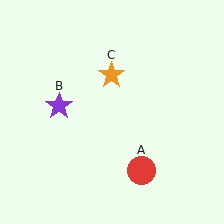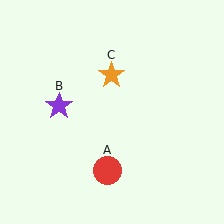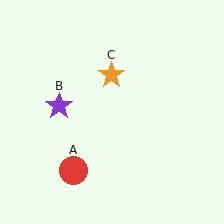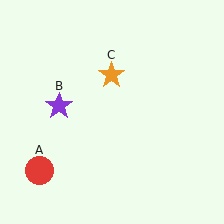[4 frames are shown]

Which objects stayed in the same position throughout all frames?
Purple star (object B) and orange star (object C) remained stationary.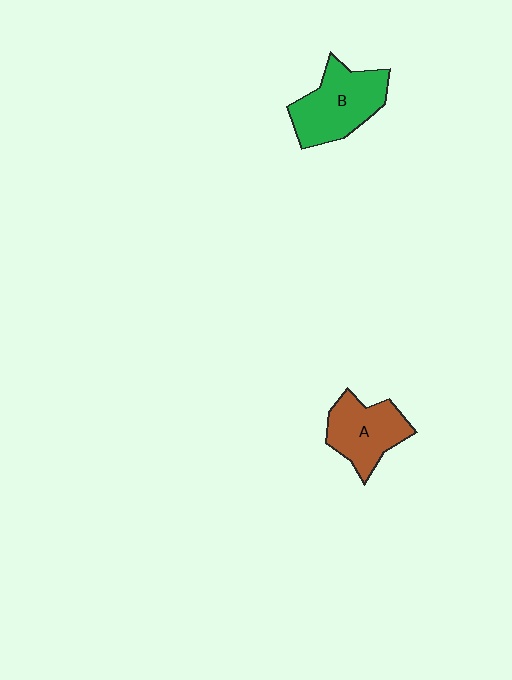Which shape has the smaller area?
Shape A (brown).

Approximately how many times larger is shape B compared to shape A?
Approximately 1.2 times.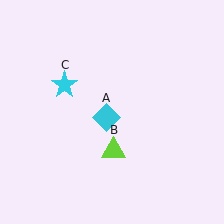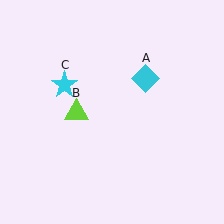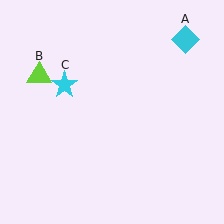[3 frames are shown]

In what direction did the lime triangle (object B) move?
The lime triangle (object B) moved up and to the left.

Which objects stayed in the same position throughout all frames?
Cyan star (object C) remained stationary.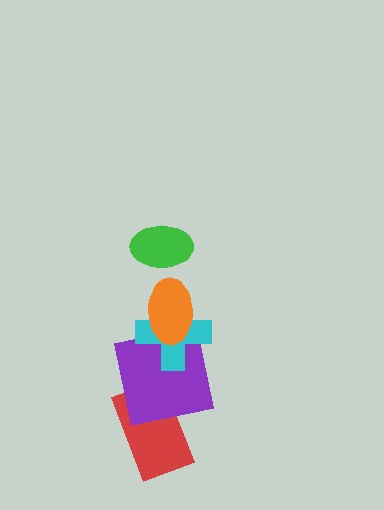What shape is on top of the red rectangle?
The purple square is on top of the red rectangle.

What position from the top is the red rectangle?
The red rectangle is 5th from the top.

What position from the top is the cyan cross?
The cyan cross is 3rd from the top.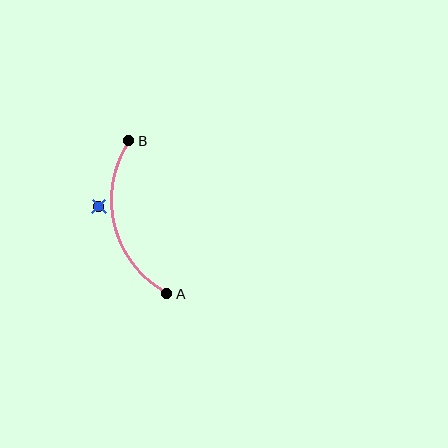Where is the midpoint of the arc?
The arc midpoint is the point on the curve farthest from the straight line joining A and B. It sits to the left of that line.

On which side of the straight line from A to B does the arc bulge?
The arc bulges to the left of the straight line connecting A and B.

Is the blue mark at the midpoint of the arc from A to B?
No — the blue mark does not lie on the arc at all. It sits slightly outside the curve.